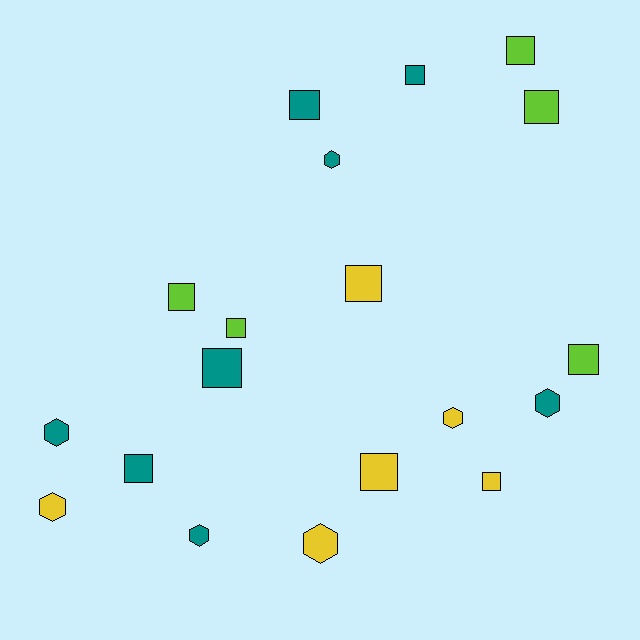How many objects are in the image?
There are 19 objects.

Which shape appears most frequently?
Square, with 12 objects.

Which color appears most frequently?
Teal, with 8 objects.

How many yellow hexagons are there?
There are 3 yellow hexagons.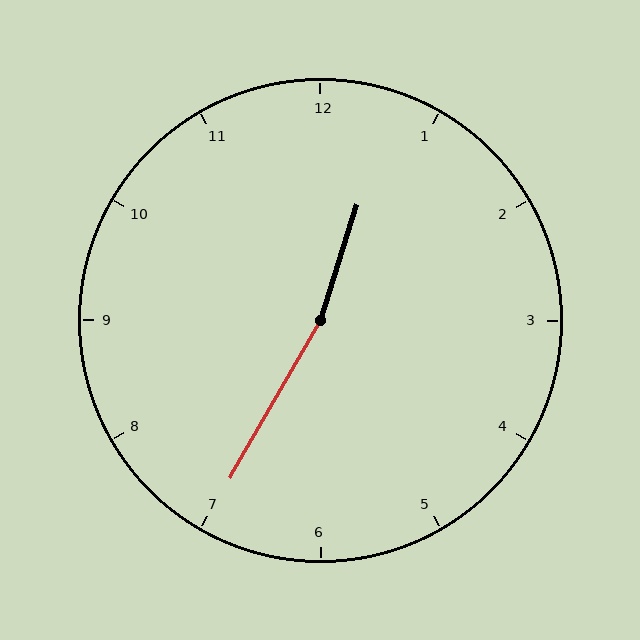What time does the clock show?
12:35.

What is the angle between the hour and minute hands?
Approximately 168 degrees.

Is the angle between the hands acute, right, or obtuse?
It is obtuse.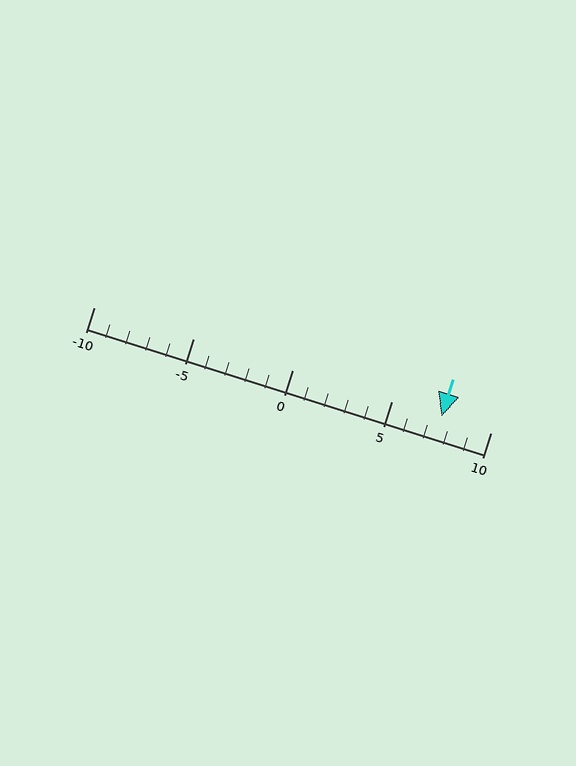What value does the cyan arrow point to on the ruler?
The cyan arrow points to approximately 8.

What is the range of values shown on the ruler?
The ruler shows values from -10 to 10.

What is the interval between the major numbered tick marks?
The major tick marks are spaced 5 units apart.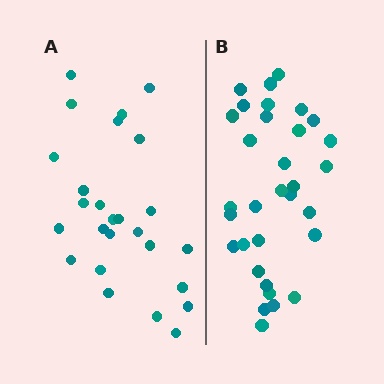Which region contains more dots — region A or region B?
Region B (the right region) has more dots.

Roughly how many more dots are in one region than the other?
Region B has about 6 more dots than region A.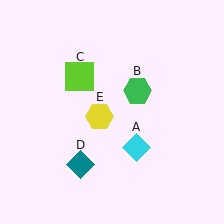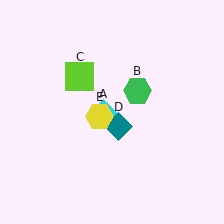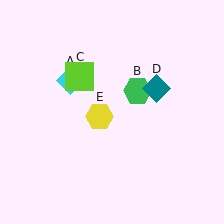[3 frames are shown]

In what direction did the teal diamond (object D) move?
The teal diamond (object D) moved up and to the right.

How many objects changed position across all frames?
2 objects changed position: cyan diamond (object A), teal diamond (object D).